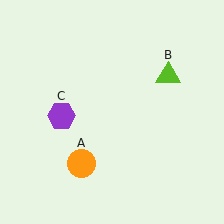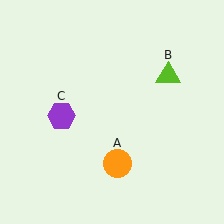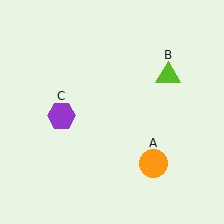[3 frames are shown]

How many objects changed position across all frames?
1 object changed position: orange circle (object A).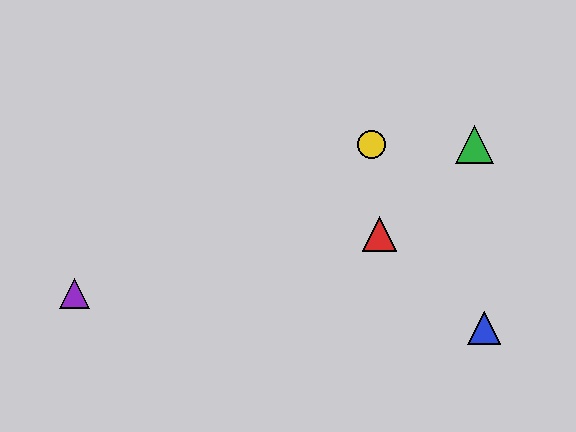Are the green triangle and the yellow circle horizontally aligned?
Yes, both are at y≈145.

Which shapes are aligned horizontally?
The green triangle, the yellow circle are aligned horizontally.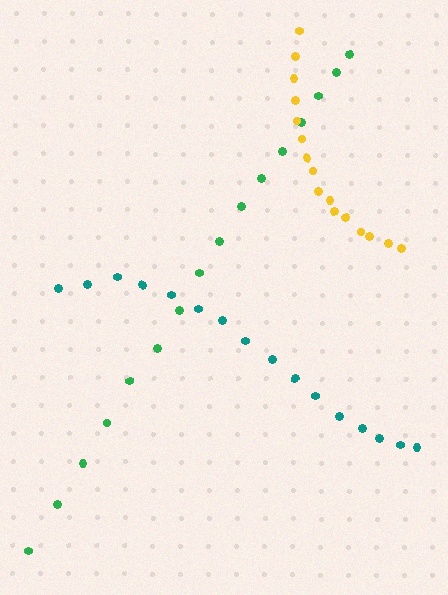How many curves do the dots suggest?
There are 3 distinct paths.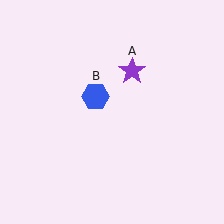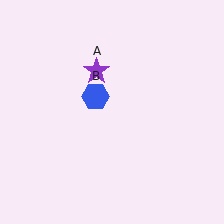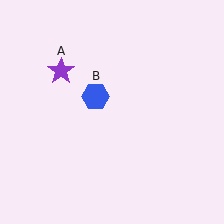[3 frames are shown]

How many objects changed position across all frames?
1 object changed position: purple star (object A).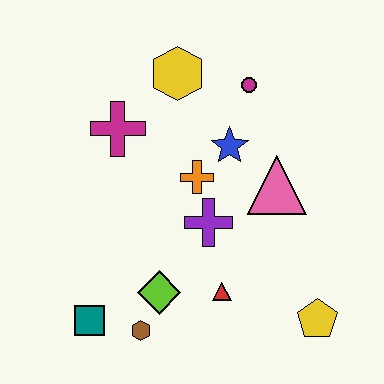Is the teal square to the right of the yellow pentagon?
No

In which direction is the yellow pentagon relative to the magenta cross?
The yellow pentagon is to the right of the magenta cross.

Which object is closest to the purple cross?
The orange cross is closest to the purple cross.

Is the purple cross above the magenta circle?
No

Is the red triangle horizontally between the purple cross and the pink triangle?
Yes